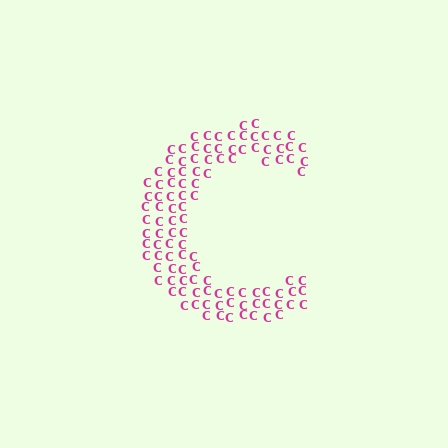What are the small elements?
The small elements are letter C's.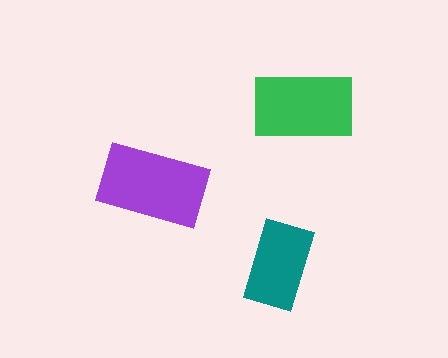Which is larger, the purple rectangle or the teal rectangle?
The purple one.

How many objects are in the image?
There are 3 objects in the image.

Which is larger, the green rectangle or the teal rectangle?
The green one.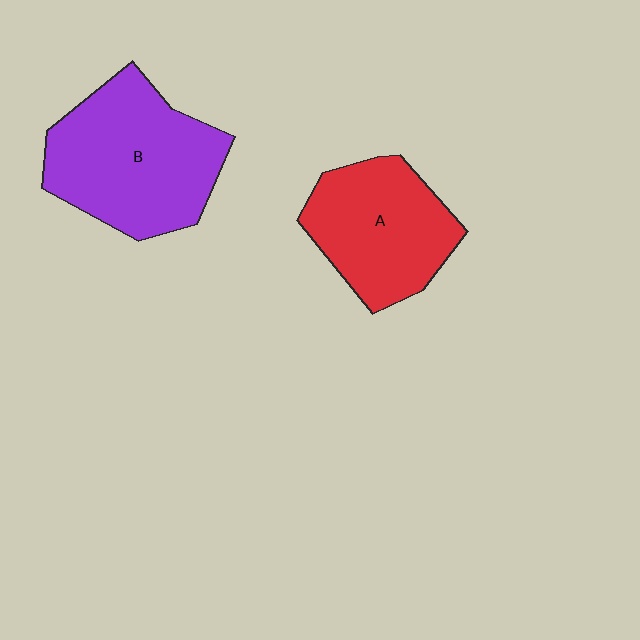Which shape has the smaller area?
Shape A (red).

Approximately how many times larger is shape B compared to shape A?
Approximately 1.3 times.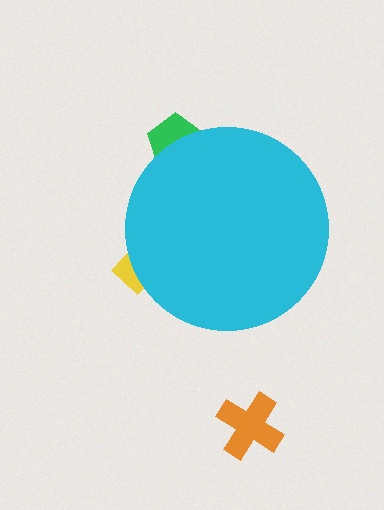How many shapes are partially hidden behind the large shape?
2 shapes are partially hidden.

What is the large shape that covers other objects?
A cyan circle.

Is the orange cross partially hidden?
No, the orange cross is fully visible.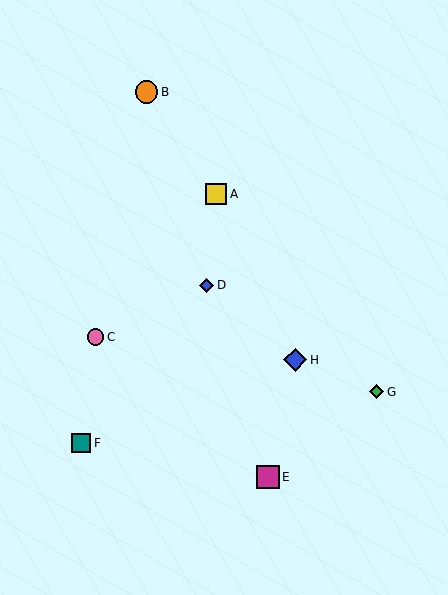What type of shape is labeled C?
Shape C is a pink circle.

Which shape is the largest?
The magenta square (labeled E) is the largest.